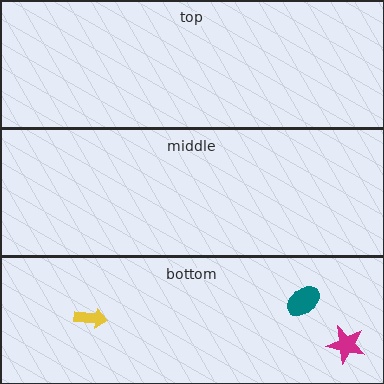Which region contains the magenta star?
The bottom region.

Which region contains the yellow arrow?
The bottom region.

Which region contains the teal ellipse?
The bottom region.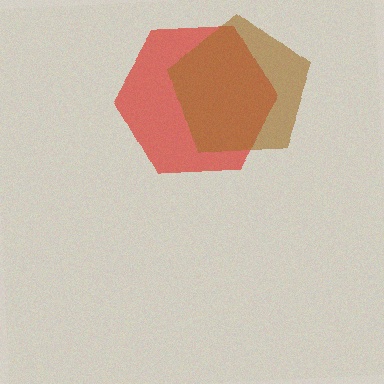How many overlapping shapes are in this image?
There are 2 overlapping shapes in the image.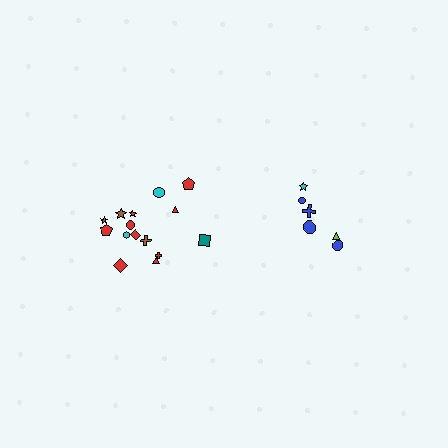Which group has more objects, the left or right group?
The left group.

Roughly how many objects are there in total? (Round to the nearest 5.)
Roughly 20 objects in total.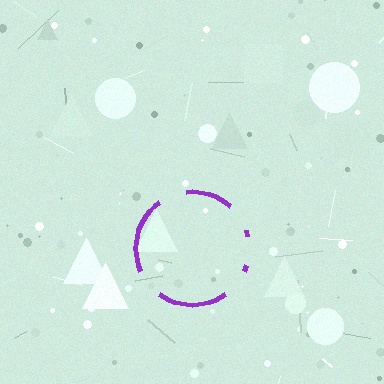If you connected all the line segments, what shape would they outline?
They would outline a circle.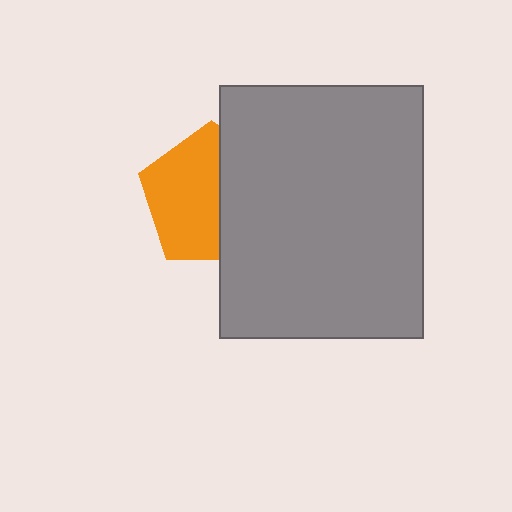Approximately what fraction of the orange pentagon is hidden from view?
Roughly 43% of the orange pentagon is hidden behind the gray rectangle.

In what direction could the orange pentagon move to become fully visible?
The orange pentagon could move left. That would shift it out from behind the gray rectangle entirely.